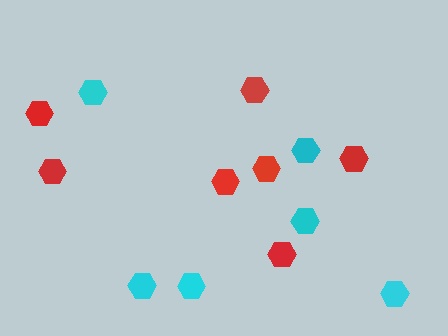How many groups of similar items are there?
There are 2 groups: one group of red hexagons (7) and one group of cyan hexagons (6).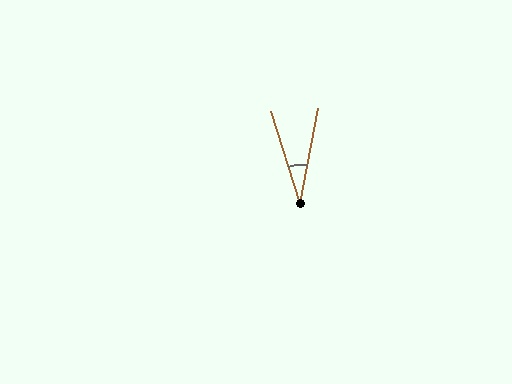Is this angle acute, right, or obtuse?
It is acute.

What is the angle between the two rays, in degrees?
Approximately 28 degrees.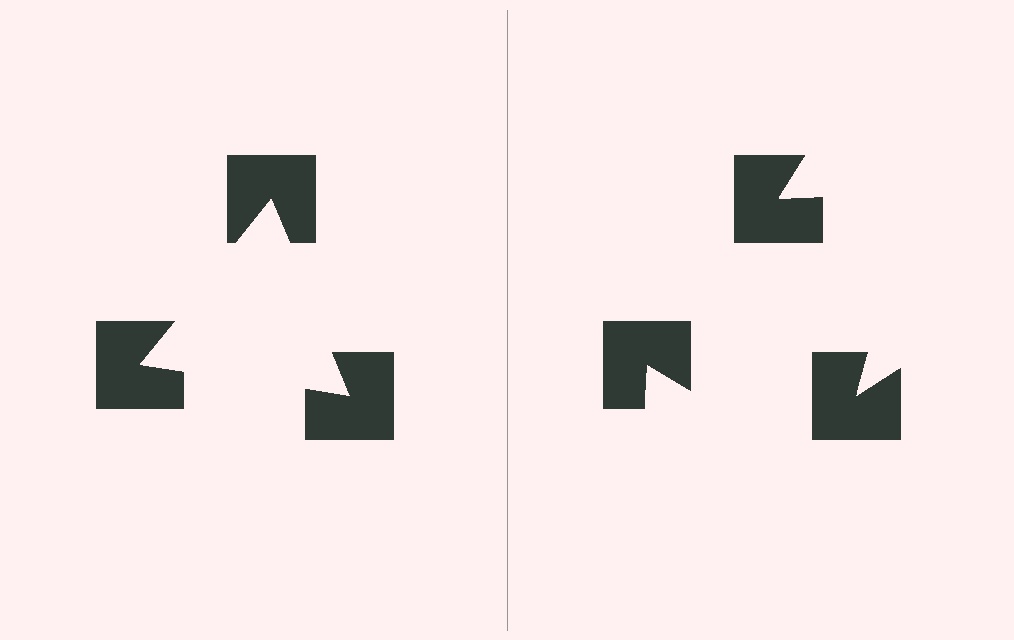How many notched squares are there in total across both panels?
6 — 3 on each side.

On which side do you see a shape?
An illusory triangle appears on the left side. On the right side the wedge cuts are rotated, so no coherent shape forms.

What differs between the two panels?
The notched squares are positioned identically on both sides; only the wedge orientations differ. On the left they align to a triangle; on the right they are misaligned.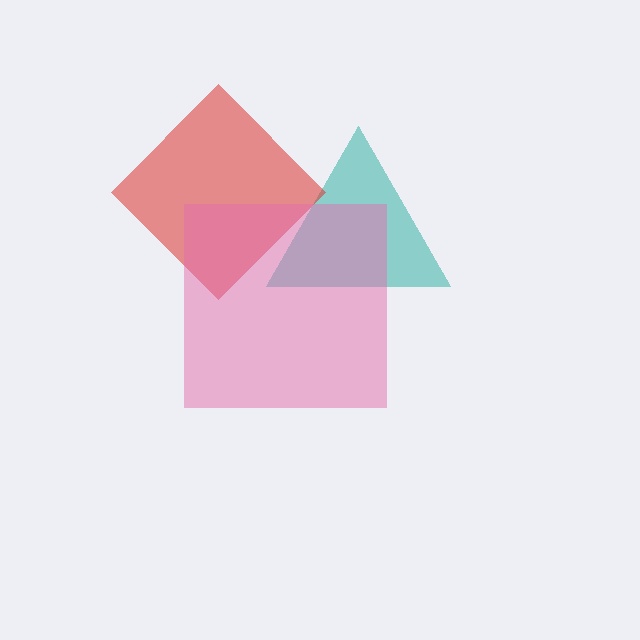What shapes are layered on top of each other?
The layered shapes are: a teal triangle, a red diamond, a pink square.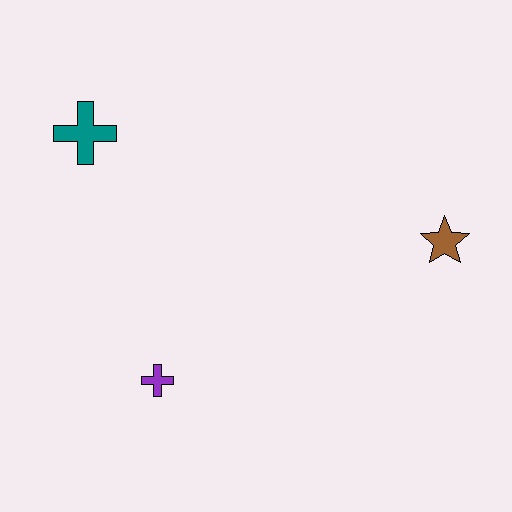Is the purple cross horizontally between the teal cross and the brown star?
Yes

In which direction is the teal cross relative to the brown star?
The teal cross is to the left of the brown star.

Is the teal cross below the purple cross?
No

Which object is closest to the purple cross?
The teal cross is closest to the purple cross.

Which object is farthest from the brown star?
The teal cross is farthest from the brown star.